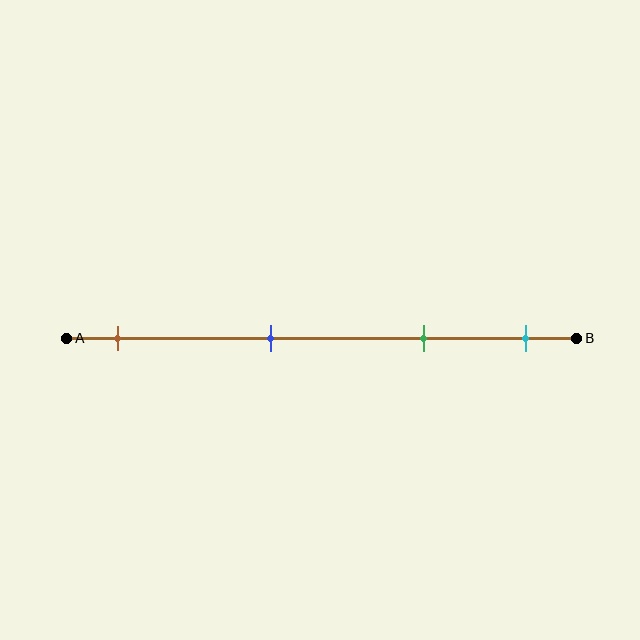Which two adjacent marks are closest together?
The green and cyan marks are the closest adjacent pair.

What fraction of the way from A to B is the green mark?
The green mark is approximately 70% (0.7) of the way from A to B.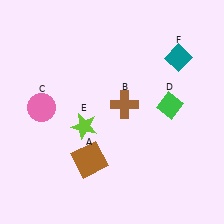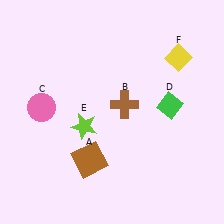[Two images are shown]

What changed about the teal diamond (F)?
In Image 1, F is teal. In Image 2, it changed to yellow.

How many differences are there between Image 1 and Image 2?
There is 1 difference between the two images.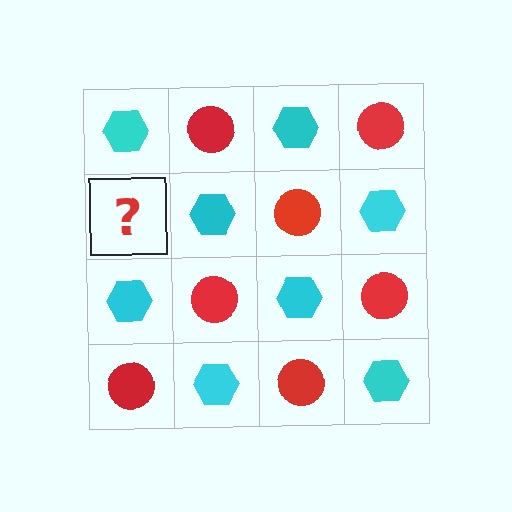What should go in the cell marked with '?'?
The missing cell should contain a red circle.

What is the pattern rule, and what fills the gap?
The rule is that it alternates cyan hexagon and red circle in a checkerboard pattern. The gap should be filled with a red circle.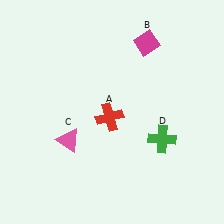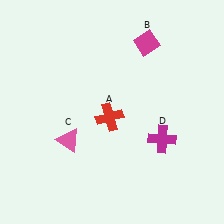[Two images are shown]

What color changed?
The cross (D) changed from green in Image 1 to magenta in Image 2.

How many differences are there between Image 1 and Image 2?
There is 1 difference between the two images.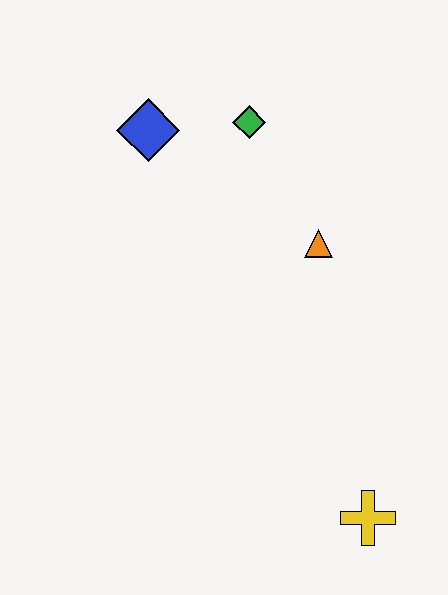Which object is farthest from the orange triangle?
The yellow cross is farthest from the orange triangle.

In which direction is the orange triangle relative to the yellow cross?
The orange triangle is above the yellow cross.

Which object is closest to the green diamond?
The blue diamond is closest to the green diamond.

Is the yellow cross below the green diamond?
Yes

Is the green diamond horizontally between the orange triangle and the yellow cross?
No